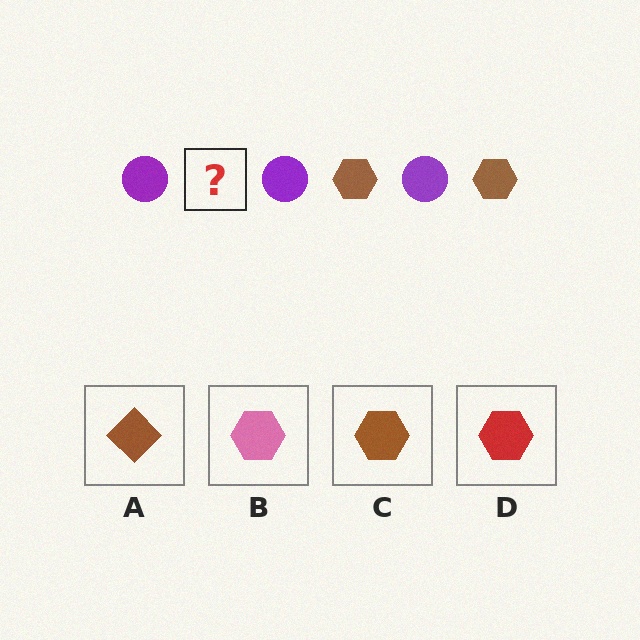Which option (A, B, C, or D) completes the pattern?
C.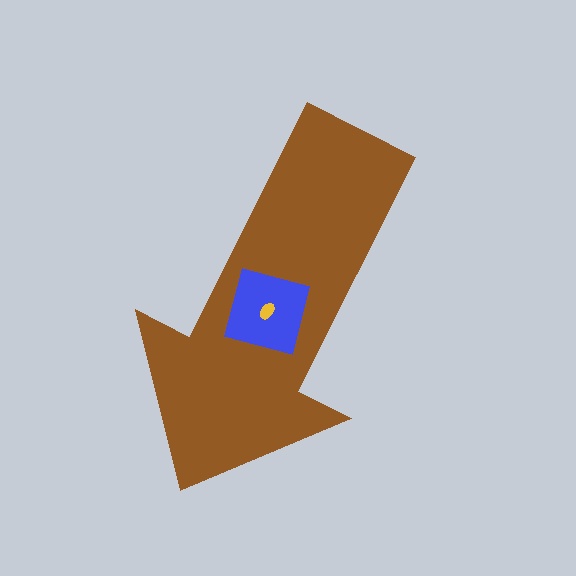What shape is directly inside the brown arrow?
The blue square.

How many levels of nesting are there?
3.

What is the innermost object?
The yellow ellipse.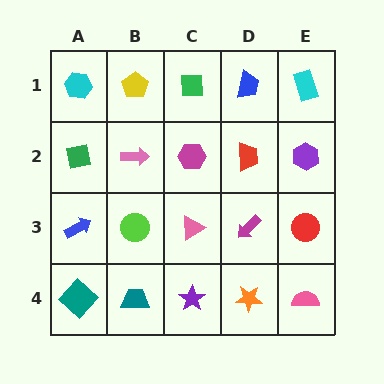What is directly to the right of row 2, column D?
A purple hexagon.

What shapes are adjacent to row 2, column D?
A blue trapezoid (row 1, column D), a magenta arrow (row 3, column D), a magenta hexagon (row 2, column C), a purple hexagon (row 2, column E).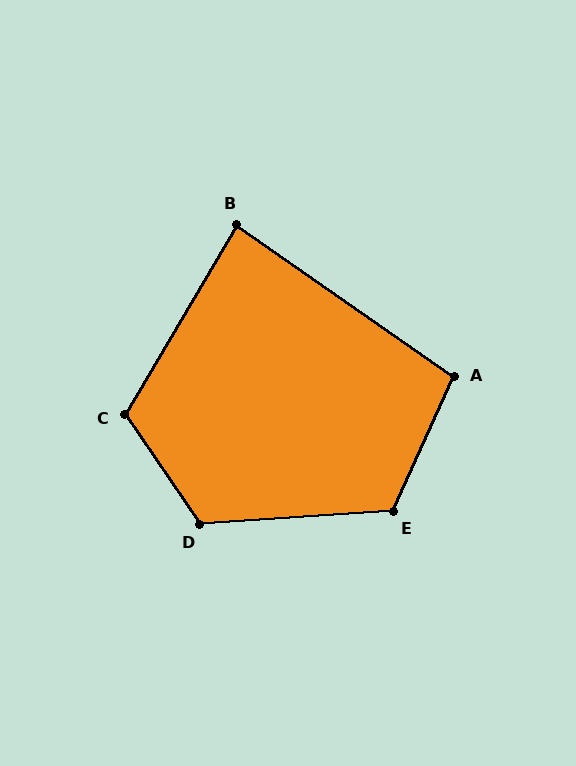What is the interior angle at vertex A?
Approximately 101 degrees (obtuse).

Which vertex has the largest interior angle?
D, at approximately 121 degrees.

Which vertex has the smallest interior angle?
B, at approximately 86 degrees.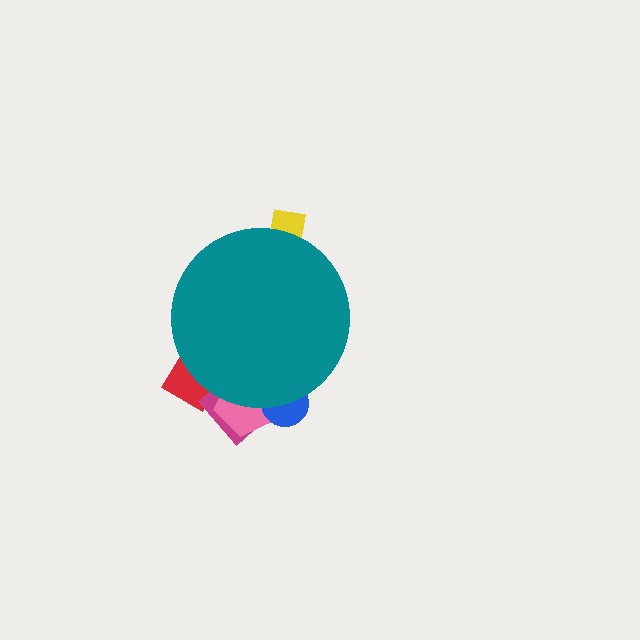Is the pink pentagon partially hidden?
Yes, the pink pentagon is partially hidden behind the teal circle.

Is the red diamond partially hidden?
Yes, the red diamond is partially hidden behind the teal circle.